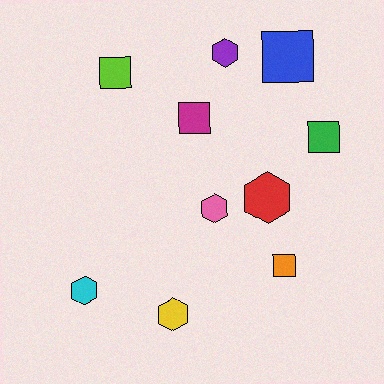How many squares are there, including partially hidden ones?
There are 5 squares.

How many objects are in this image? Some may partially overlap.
There are 10 objects.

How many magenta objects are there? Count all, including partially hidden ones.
There is 1 magenta object.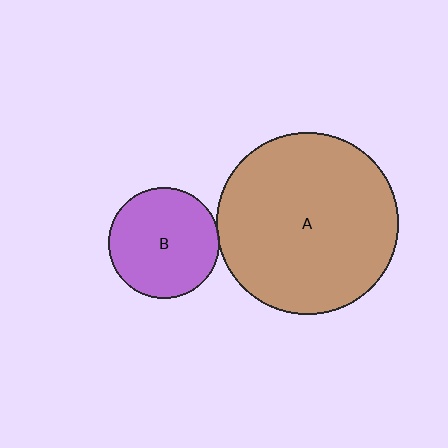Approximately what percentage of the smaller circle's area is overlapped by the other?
Approximately 5%.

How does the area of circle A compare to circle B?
Approximately 2.7 times.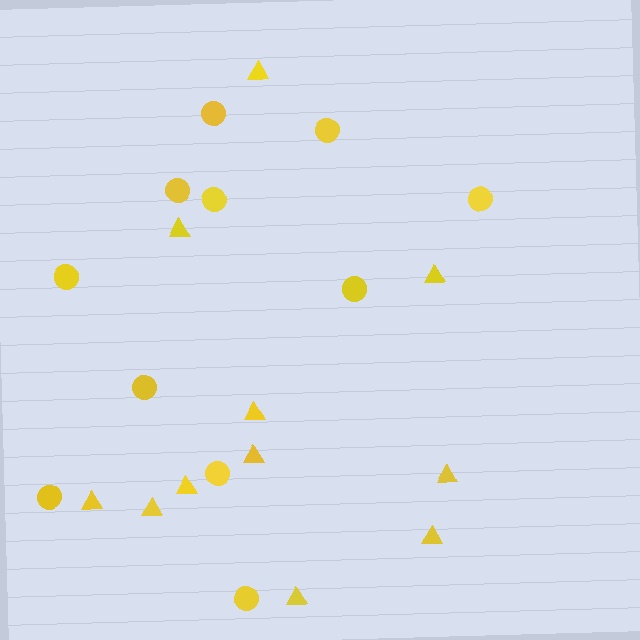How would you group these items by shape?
There are 2 groups: one group of triangles (11) and one group of circles (11).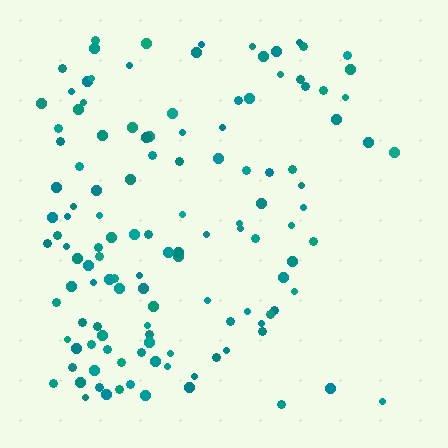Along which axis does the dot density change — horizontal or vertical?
Horizontal.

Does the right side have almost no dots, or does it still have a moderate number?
Still a moderate number, just noticeably fewer than the left.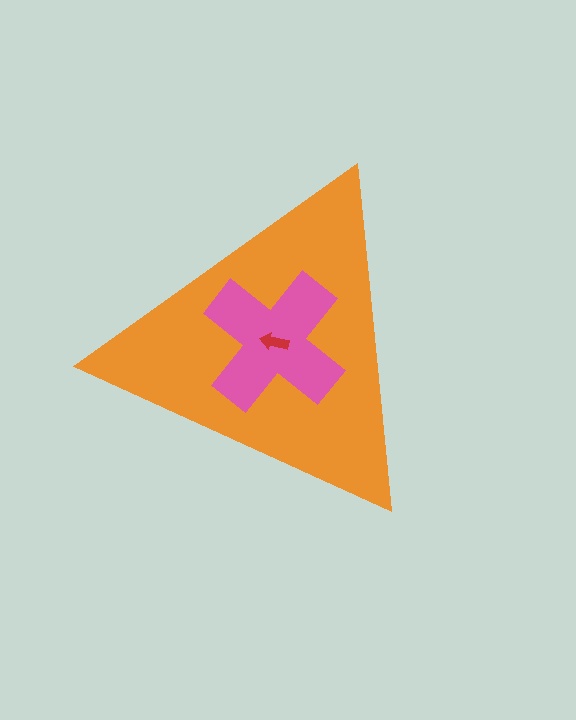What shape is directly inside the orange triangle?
The pink cross.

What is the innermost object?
The red arrow.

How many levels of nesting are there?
3.